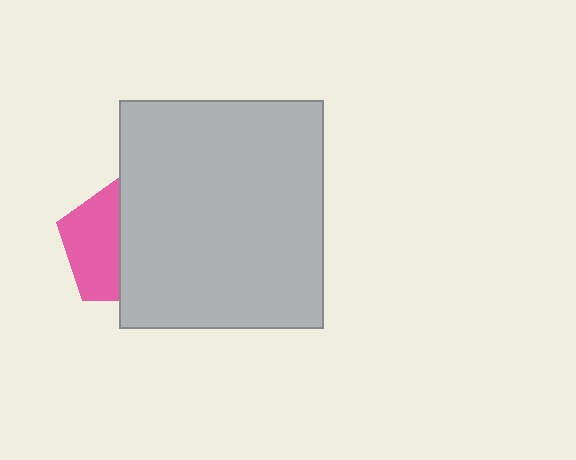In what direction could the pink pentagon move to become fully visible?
The pink pentagon could move left. That would shift it out from behind the light gray rectangle entirely.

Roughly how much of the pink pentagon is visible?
About half of it is visible (roughly 46%).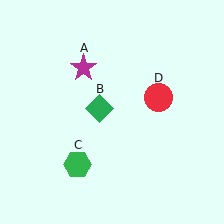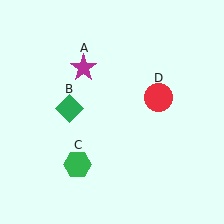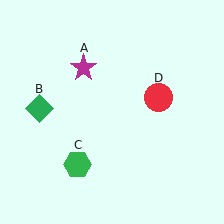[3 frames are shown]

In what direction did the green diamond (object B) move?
The green diamond (object B) moved left.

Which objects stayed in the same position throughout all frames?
Magenta star (object A) and green hexagon (object C) and red circle (object D) remained stationary.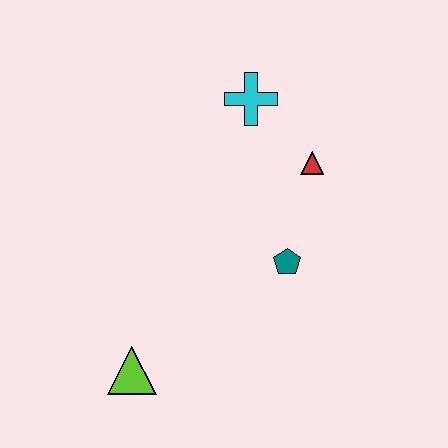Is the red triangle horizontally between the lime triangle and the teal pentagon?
No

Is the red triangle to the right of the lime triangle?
Yes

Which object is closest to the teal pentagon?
The red triangle is closest to the teal pentagon.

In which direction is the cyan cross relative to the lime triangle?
The cyan cross is above the lime triangle.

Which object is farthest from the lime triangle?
The cyan cross is farthest from the lime triangle.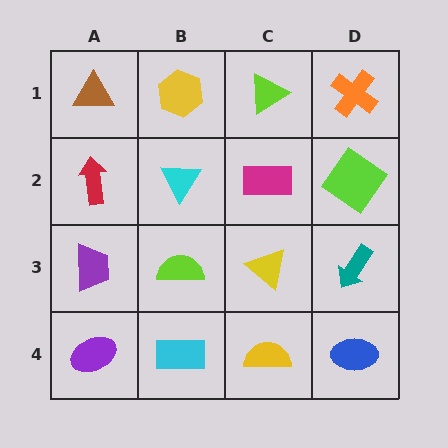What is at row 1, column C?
A lime triangle.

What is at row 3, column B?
A lime semicircle.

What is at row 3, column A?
A purple trapezoid.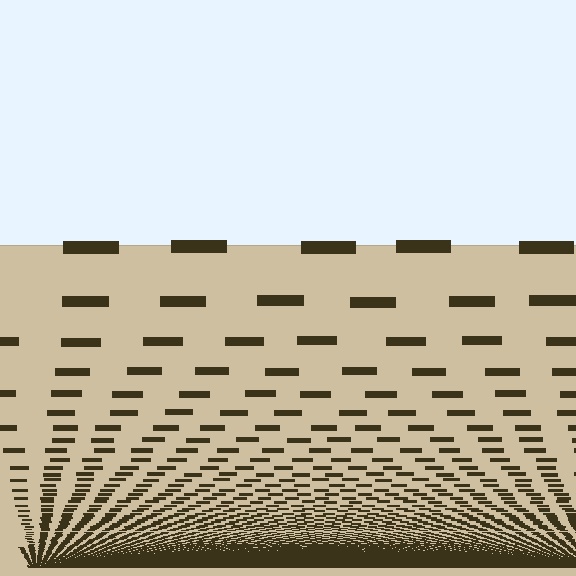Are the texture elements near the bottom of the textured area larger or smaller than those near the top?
Smaller. The gradient is inverted — elements near the bottom are smaller and denser.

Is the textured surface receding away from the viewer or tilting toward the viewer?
The surface appears to tilt toward the viewer. Texture elements get larger and sparser toward the top.